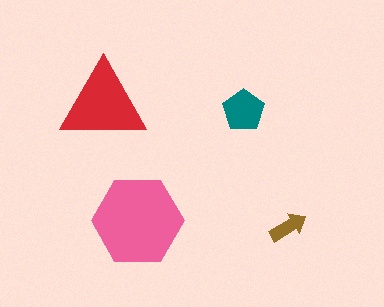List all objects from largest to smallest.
The pink hexagon, the red triangle, the teal pentagon, the brown arrow.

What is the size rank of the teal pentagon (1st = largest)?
3rd.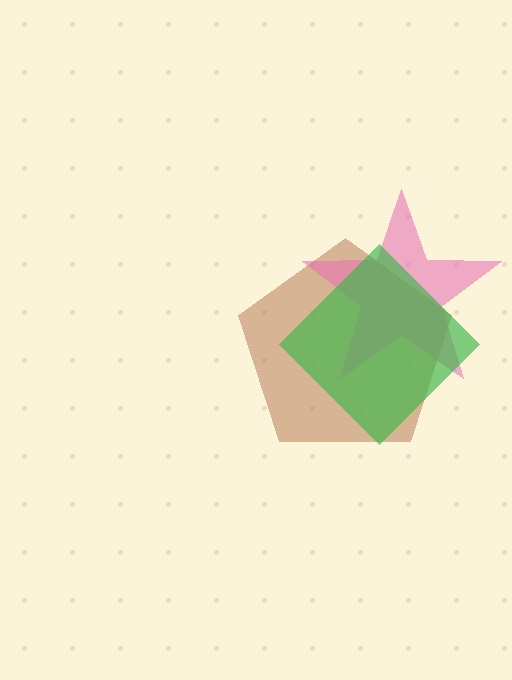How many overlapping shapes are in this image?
There are 3 overlapping shapes in the image.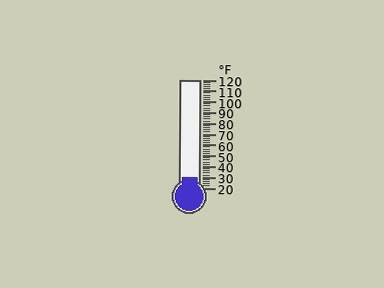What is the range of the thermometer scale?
The thermometer scale ranges from 20°F to 120°F.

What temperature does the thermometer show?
The thermometer shows approximately 30°F.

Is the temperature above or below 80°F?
The temperature is below 80°F.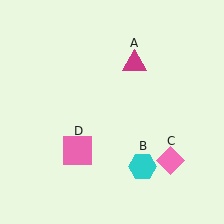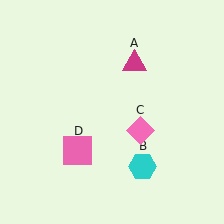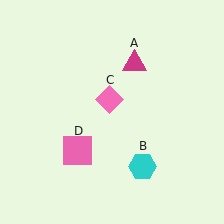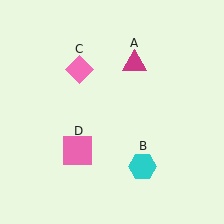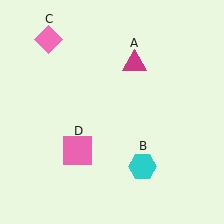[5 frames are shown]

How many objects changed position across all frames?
1 object changed position: pink diamond (object C).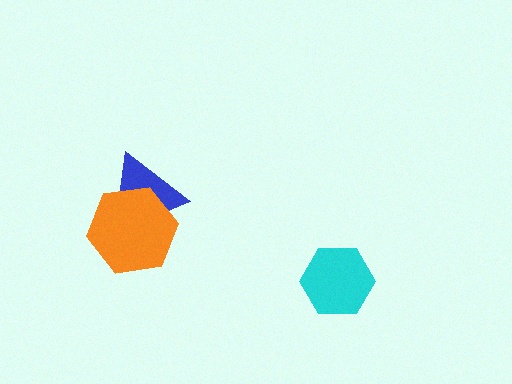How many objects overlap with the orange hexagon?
1 object overlaps with the orange hexagon.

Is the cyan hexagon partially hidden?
No, no other shape covers it.